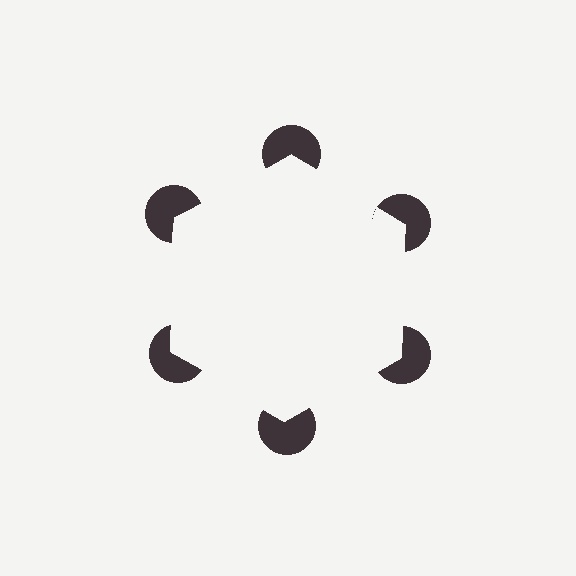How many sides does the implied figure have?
6 sides.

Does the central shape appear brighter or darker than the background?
It typically appears slightly brighter than the background, even though no actual brightness change is drawn.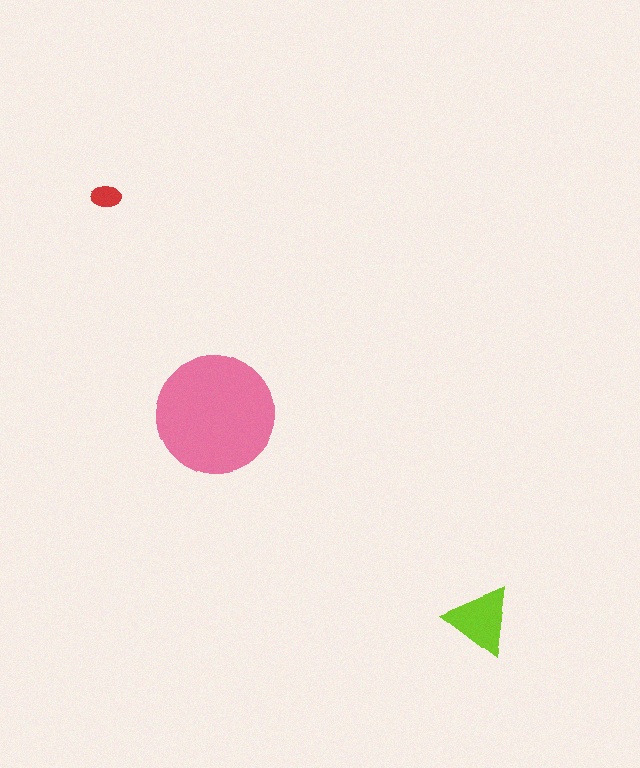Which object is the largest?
The pink circle.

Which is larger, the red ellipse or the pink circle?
The pink circle.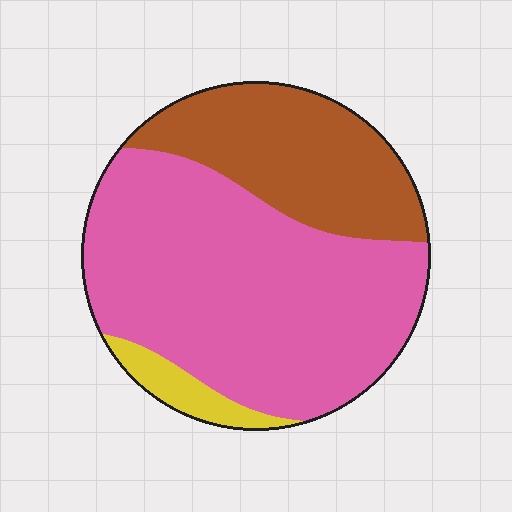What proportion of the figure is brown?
Brown covers 29% of the figure.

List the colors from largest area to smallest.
From largest to smallest: pink, brown, yellow.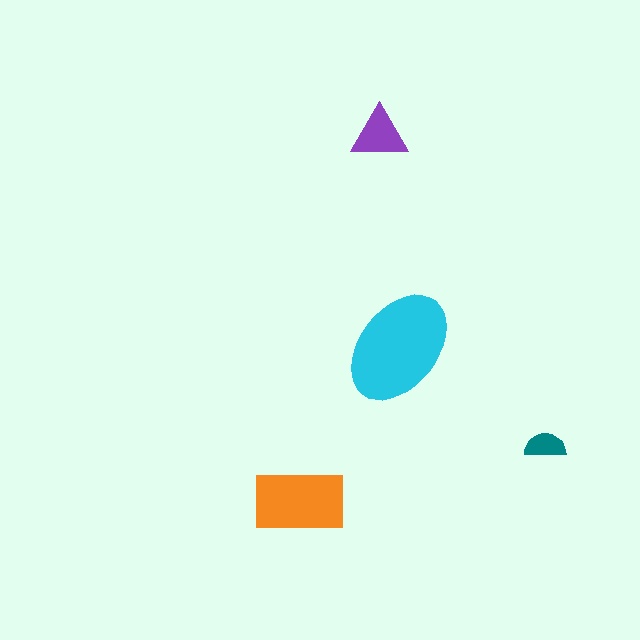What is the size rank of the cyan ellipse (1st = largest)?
1st.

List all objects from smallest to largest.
The teal semicircle, the purple triangle, the orange rectangle, the cyan ellipse.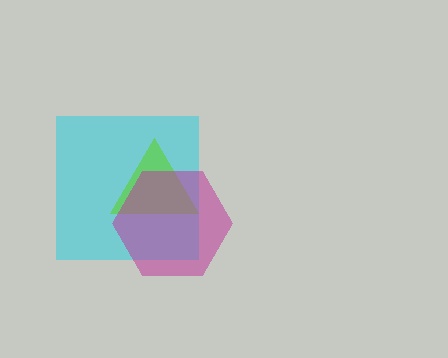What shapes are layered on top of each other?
The layered shapes are: a cyan square, a lime triangle, a magenta hexagon.